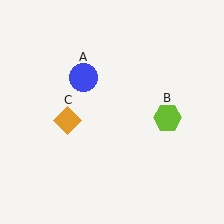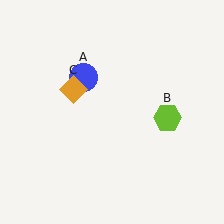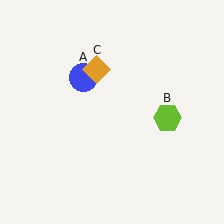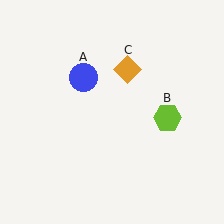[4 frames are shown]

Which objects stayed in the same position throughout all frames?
Blue circle (object A) and lime hexagon (object B) remained stationary.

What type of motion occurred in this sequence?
The orange diamond (object C) rotated clockwise around the center of the scene.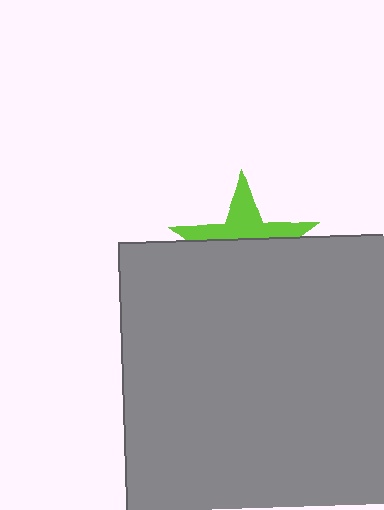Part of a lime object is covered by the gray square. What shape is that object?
It is a star.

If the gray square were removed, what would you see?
You would see the complete lime star.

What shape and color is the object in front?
The object in front is a gray square.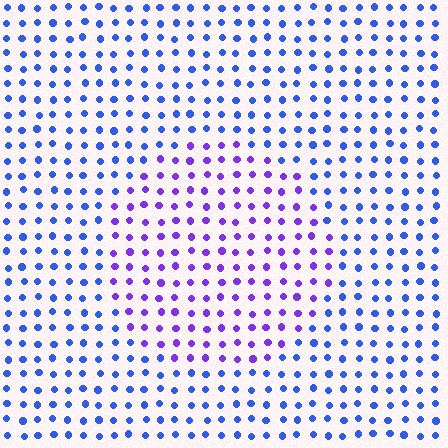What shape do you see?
I see a circle.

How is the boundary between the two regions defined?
The boundary is defined purely by a slight shift in hue (about 41 degrees). Spacing, size, and orientation are identical on both sides.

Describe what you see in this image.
The image is filled with small blue elements in a uniform arrangement. A circle-shaped region is visible where the elements are tinted to a slightly different hue, forming a subtle color boundary.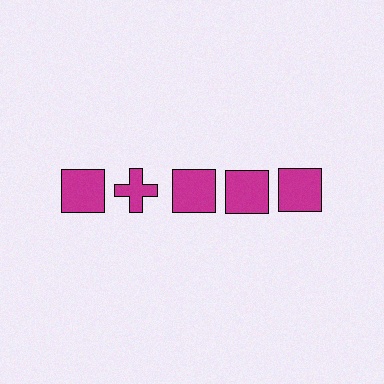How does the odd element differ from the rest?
It has a different shape: cross instead of square.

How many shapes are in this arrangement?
There are 5 shapes arranged in a grid pattern.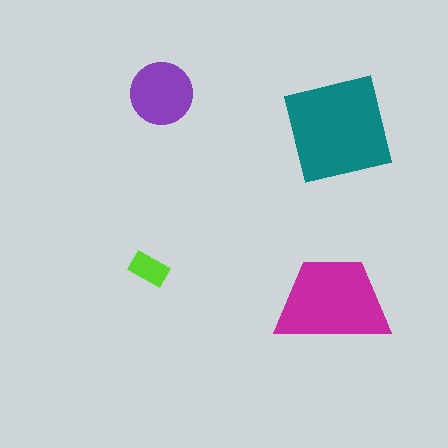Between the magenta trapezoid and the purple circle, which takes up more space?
The magenta trapezoid.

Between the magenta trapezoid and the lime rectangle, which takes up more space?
The magenta trapezoid.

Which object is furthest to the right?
The teal square is rightmost.